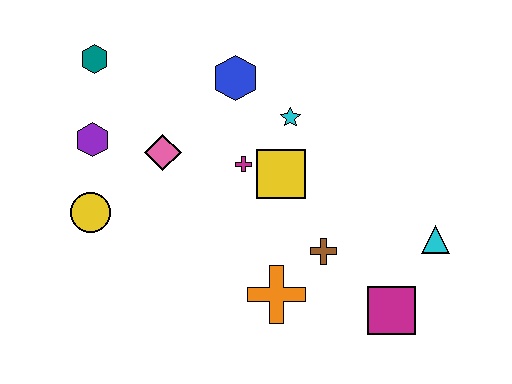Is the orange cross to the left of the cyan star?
Yes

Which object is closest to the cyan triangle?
The magenta square is closest to the cyan triangle.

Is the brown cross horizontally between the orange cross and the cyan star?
No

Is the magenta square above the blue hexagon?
No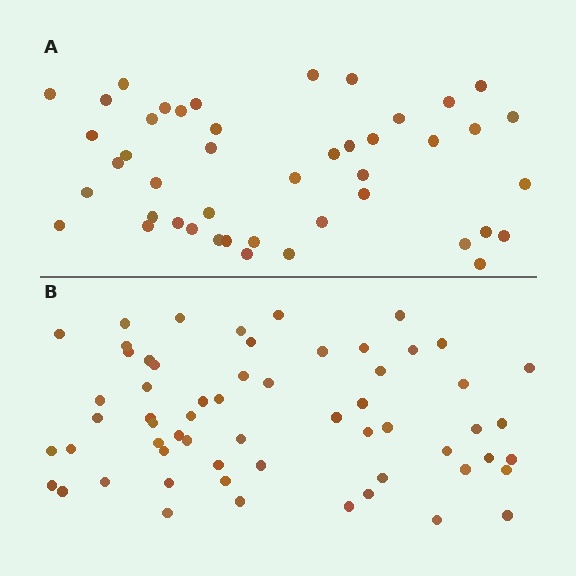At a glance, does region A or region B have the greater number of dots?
Region B (the bottom region) has more dots.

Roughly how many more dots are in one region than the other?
Region B has approximately 15 more dots than region A.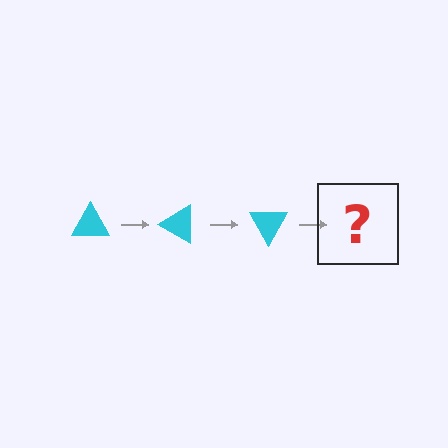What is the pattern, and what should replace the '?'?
The pattern is that the triangle rotates 30 degrees each step. The '?' should be a cyan triangle rotated 90 degrees.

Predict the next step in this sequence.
The next step is a cyan triangle rotated 90 degrees.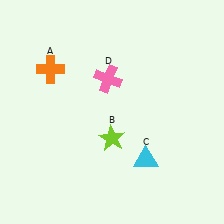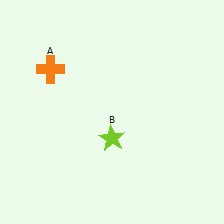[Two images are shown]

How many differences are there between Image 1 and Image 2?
There are 2 differences between the two images.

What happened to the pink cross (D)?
The pink cross (D) was removed in Image 2. It was in the top-left area of Image 1.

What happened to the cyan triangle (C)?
The cyan triangle (C) was removed in Image 2. It was in the bottom-right area of Image 1.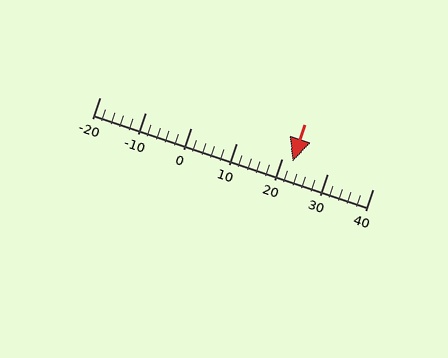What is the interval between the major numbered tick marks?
The major tick marks are spaced 10 units apart.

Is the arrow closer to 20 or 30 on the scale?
The arrow is closer to 20.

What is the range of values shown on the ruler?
The ruler shows values from -20 to 40.